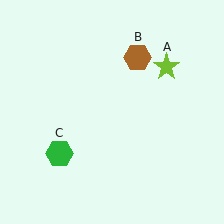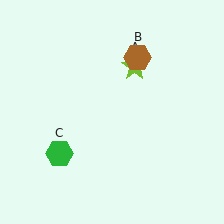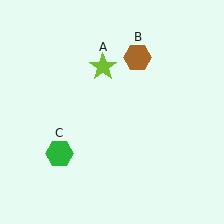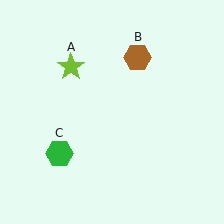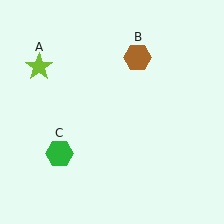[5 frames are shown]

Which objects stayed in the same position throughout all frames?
Brown hexagon (object B) and green hexagon (object C) remained stationary.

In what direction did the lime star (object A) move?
The lime star (object A) moved left.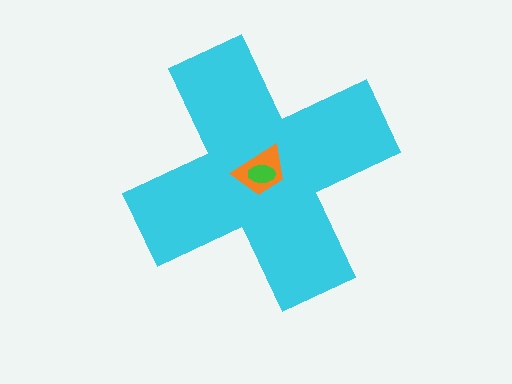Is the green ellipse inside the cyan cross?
Yes.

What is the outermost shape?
The cyan cross.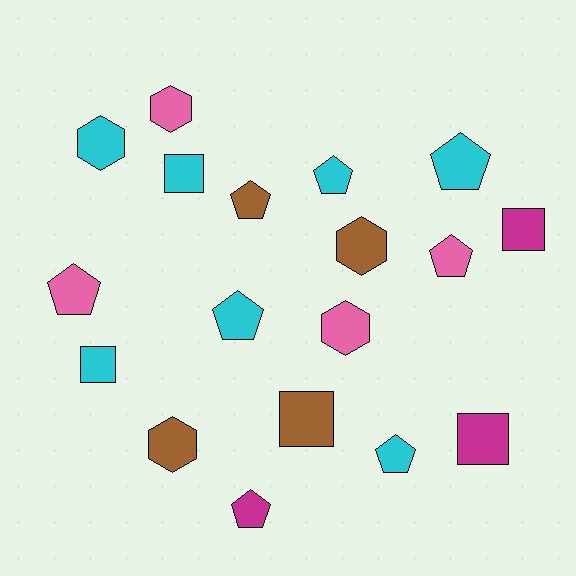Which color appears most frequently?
Cyan, with 7 objects.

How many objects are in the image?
There are 18 objects.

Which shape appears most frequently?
Pentagon, with 8 objects.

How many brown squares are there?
There is 1 brown square.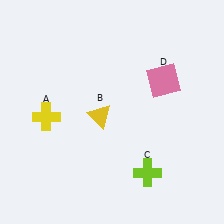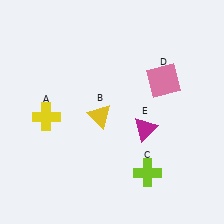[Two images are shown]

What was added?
A magenta triangle (E) was added in Image 2.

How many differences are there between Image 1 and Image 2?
There is 1 difference between the two images.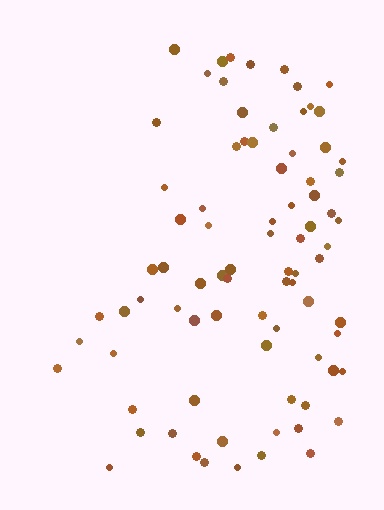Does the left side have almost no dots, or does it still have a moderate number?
Still a moderate number, just noticeably fewer than the right.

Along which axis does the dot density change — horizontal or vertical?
Horizontal.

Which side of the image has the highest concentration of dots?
The right.